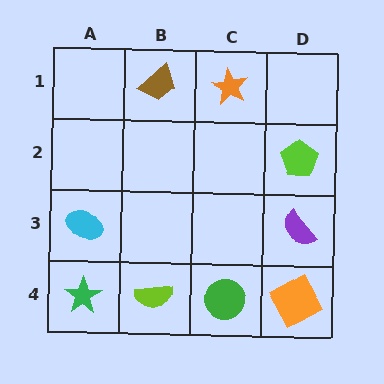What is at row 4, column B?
A lime semicircle.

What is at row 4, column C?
A green circle.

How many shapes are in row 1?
2 shapes.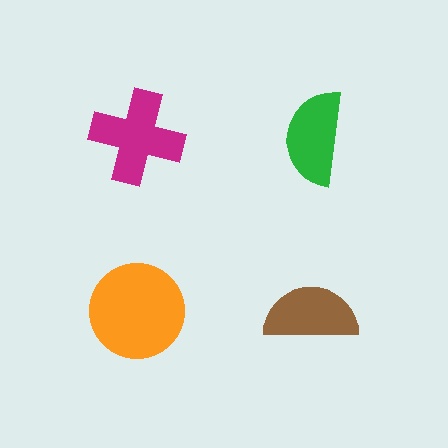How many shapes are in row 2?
2 shapes.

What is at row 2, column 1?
An orange circle.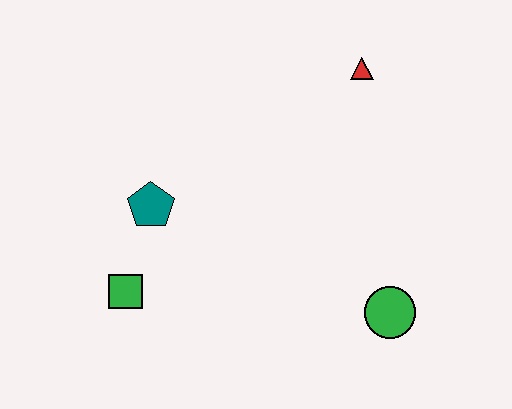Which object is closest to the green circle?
The red triangle is closest to the green circle.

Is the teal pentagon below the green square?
No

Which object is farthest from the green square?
The red triangle is farthest from the green square.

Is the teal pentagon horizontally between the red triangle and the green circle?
No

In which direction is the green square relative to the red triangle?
The green square is to the left of the red triangle.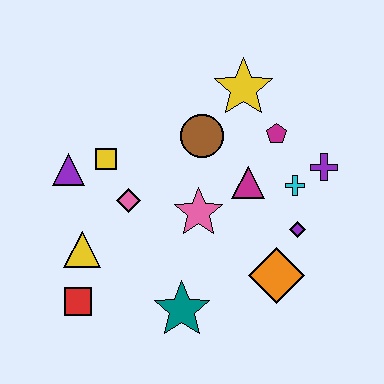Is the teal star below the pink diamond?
Yes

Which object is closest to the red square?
The yellow triangle is closest to the red square.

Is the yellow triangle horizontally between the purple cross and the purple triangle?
Yes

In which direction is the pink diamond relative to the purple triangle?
The pink diamond is to the right of the purple triangle.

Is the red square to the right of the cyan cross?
No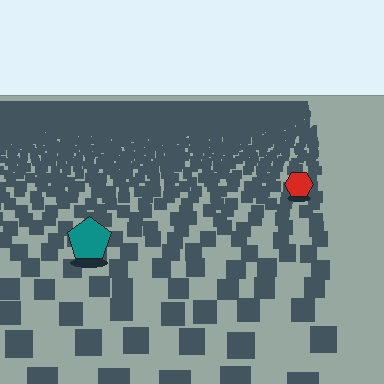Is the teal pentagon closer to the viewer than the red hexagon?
Yes. The teal pentagon is closer — you can tell from the texture gradient: the ground texture is coarser near it.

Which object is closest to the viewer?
The teal pentagon is closest. The texture marks near it are larger and more spread out.